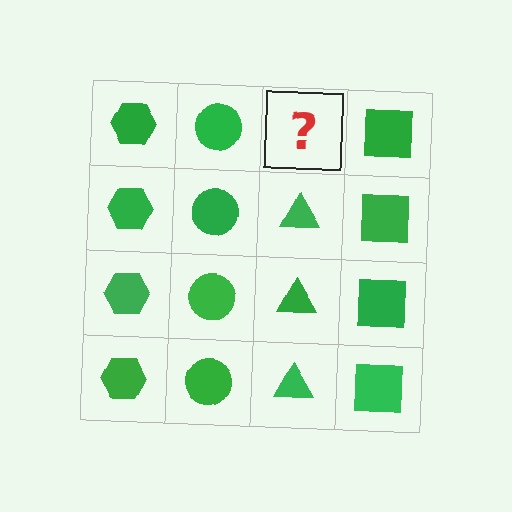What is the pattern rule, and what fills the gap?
The rule is that each column has a consistent shape. The gap should be filled with a green triangle.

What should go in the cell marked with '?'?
The missing cell should contain a green triangle.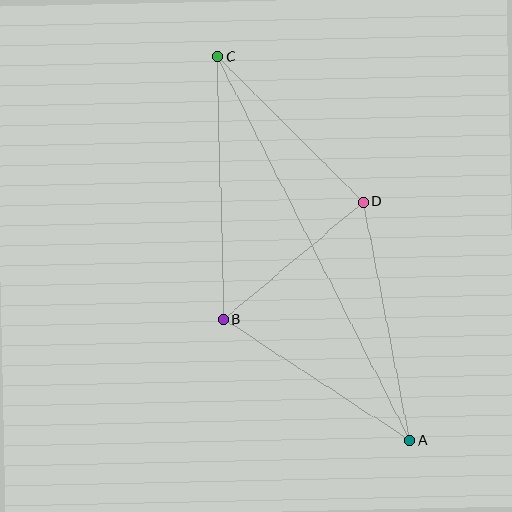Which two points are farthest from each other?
Points A and C are farthest from each other.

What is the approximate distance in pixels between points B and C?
The distance between B and C is approximately 263 pixels.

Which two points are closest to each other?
Points B and D are closest to each other.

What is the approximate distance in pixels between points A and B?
The distance between A and B is approximately 222 pixels.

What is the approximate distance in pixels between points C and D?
The distance between C and D is approximately 206 pixels.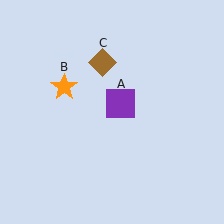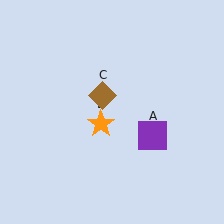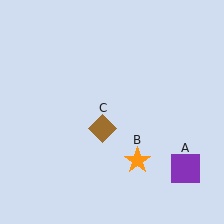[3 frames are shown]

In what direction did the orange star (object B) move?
The orange star (object B) moved down and to the right.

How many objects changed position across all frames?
3 objects changed position: purple square (object A), orange star (object B), brown diamond (object C).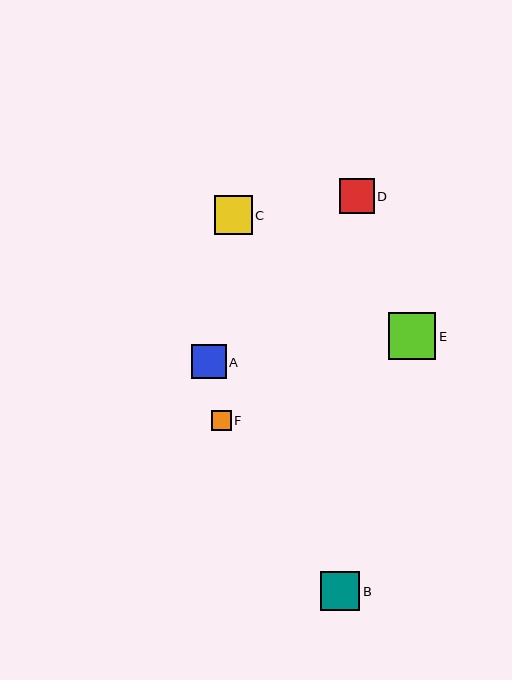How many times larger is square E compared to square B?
Square E is approximately 1.2 times the size of square B.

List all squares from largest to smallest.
From largest to smallest: E, B, C, D, A, F.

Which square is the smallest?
Square F is the smallest with a size of approximately 20 pixels.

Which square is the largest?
Square E is the largest with a size of approximately 47 pixels.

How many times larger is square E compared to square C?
Square E is approximately 1.2 times the size of square C.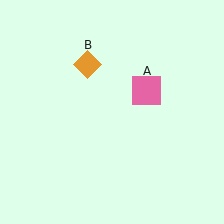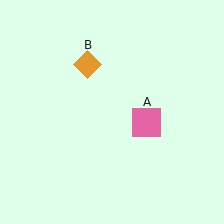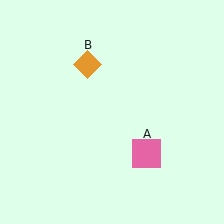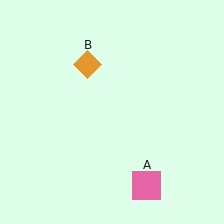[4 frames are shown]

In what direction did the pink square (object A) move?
The pink square (object A) moved down.